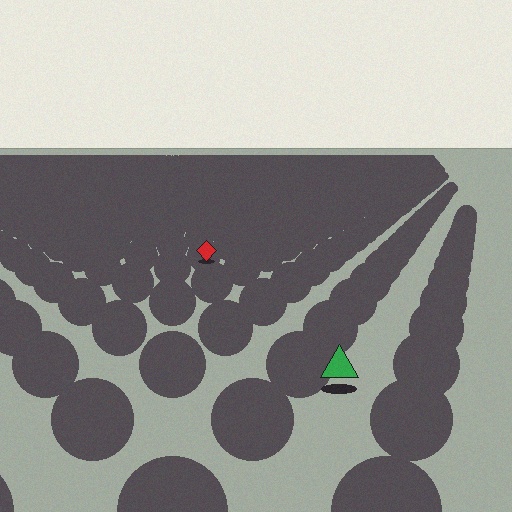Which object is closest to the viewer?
The green triangle is closest. The texture marks near it are larger and more spread out.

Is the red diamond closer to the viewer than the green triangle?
No. The green triangle is closer — you can tell from the texture gradient: the ground texture is coarser near it.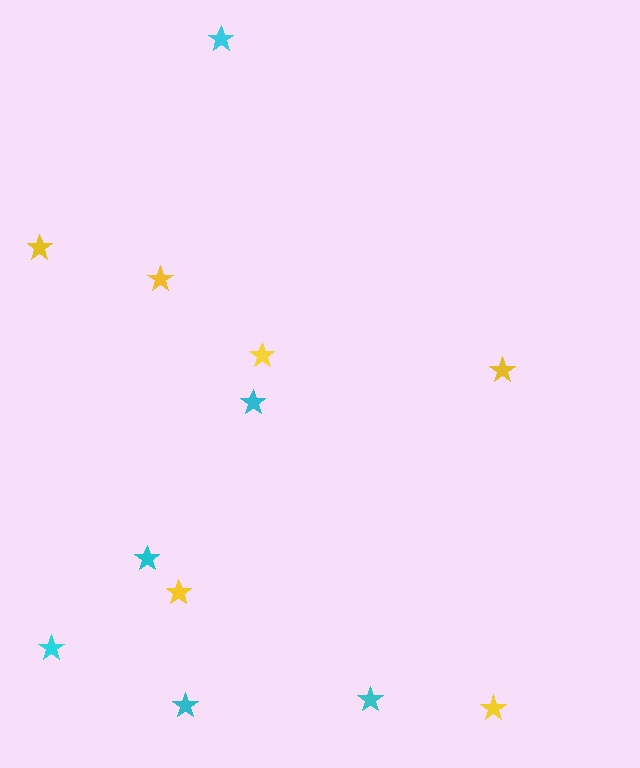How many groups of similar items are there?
There are 2 groups: one group of cyan stars (6) and one group of yellow stars (6).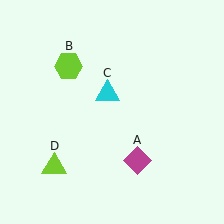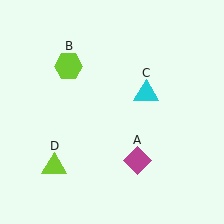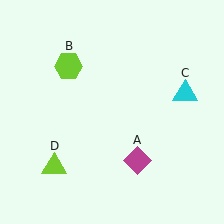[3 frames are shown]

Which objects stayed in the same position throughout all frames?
Magenta diamond (object A) and lime hexagon (object B) and lime triangle (object D) remained stationary.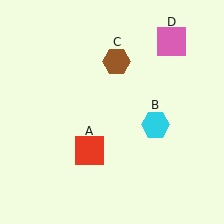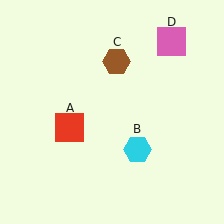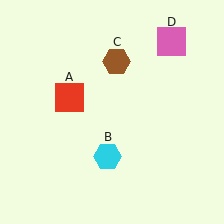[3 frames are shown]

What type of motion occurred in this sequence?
The red square (object A), cyan hexagon (object B) rotated clockwise around the center of the scene.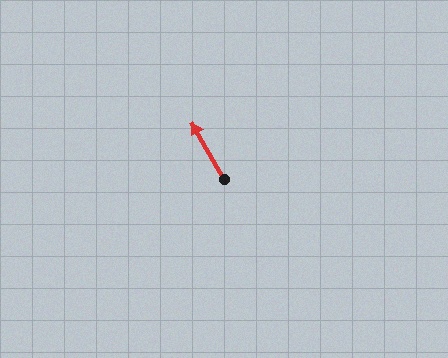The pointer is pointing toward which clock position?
Roughly 11 o'clock.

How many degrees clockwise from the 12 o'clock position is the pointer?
Approximately 330 degrees.